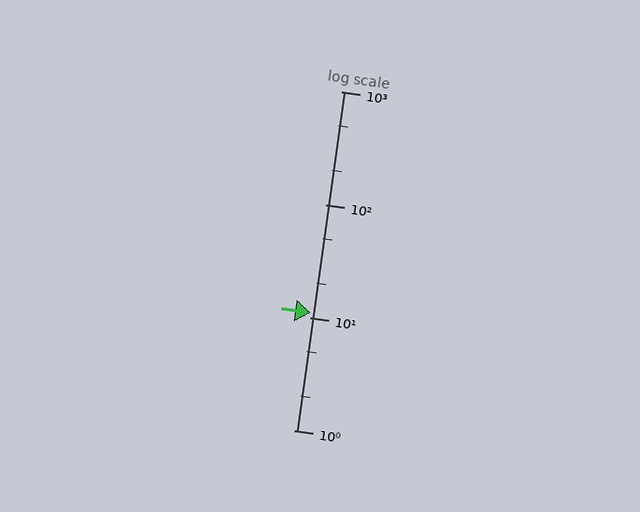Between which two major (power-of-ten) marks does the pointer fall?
The pointer is between 10 and 100.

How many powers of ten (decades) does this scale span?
The scale spans 3 decades, from 1 to 1000.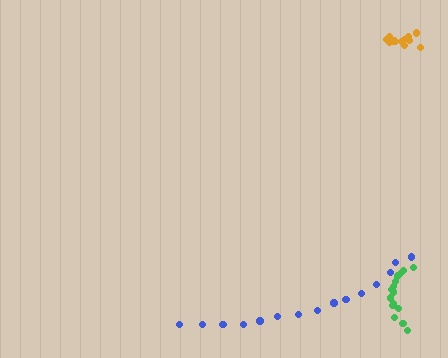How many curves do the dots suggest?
There are 3 distinct paths.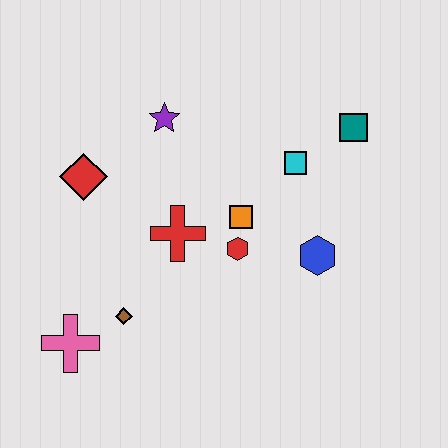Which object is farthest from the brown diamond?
The teal square is farthest from the brown diamond.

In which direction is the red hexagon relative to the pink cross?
The red hexagon is to the right of the pink cross.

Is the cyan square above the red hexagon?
Yes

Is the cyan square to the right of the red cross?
Yes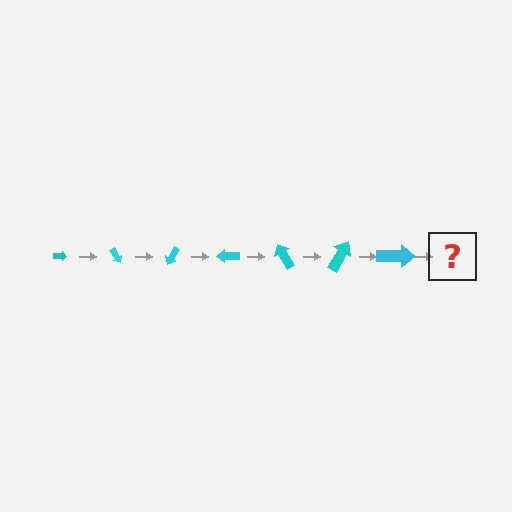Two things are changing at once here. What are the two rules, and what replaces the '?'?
The two rules are that the arrow grows larger each step and it rotates 60 degrees each step. The '?' should be an arrow, larger than the previous one and rotated 420 degrees from the start.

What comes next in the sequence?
The next element should be an arrow, larger than the previous one and rotated 420 degrees from the start.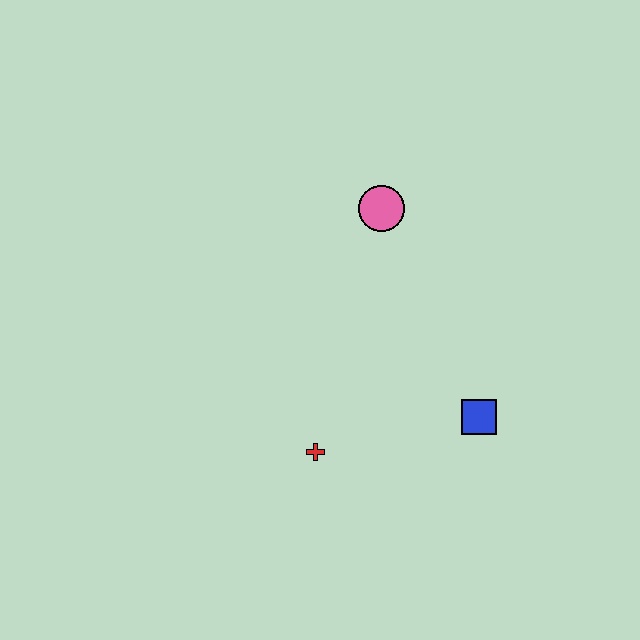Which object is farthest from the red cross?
The pink circle is farthest from the red cross.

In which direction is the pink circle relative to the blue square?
The pink circle is above the blue square.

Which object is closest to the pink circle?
The blue square is closest to the pink circle.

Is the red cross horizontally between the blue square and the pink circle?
No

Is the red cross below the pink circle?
Yes